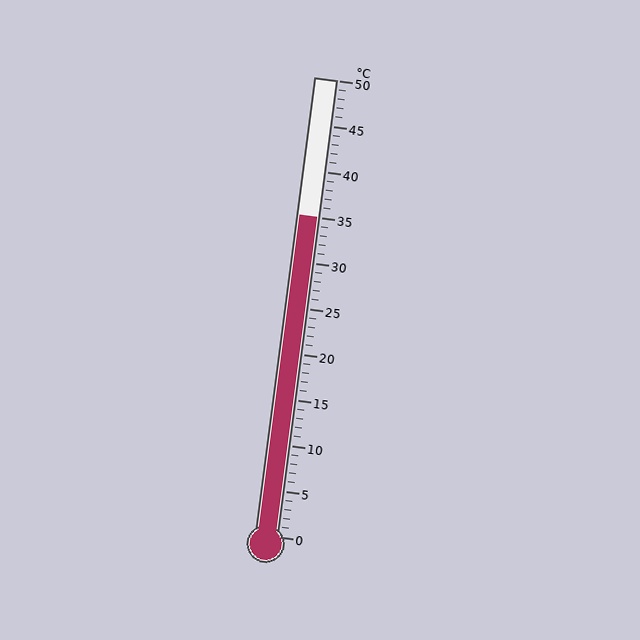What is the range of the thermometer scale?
The thermometer scale ranges from 0°C to 50°C.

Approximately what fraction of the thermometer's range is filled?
The thermometer is filled to approximately 70% of its range.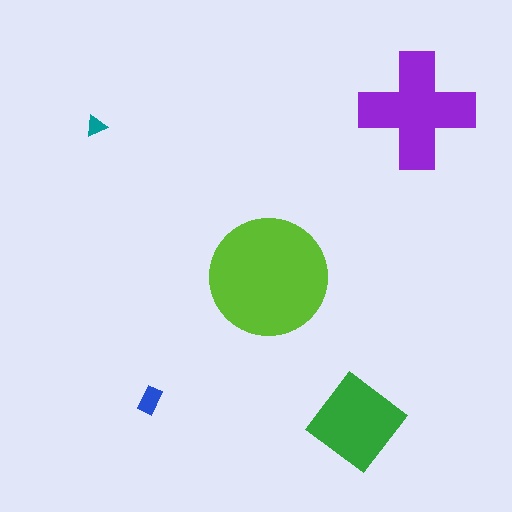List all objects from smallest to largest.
The teal triangle, the blue rectangle, the green diamond, the purple cross, the lime circle.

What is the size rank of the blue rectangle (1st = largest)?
4th.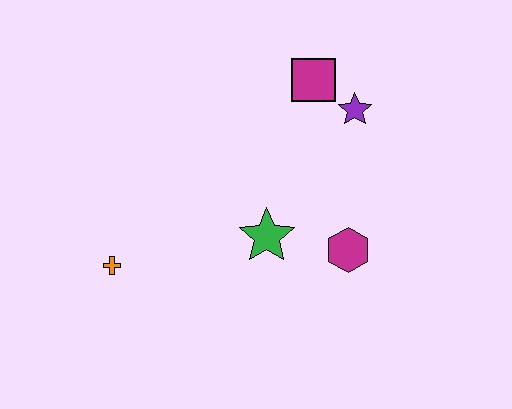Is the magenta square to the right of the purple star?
No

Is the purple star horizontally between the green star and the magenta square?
No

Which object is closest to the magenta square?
The purple star is closest to the magenta square.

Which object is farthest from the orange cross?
The purple star is farthest from the orange cross.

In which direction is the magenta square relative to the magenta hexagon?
The magenta square is above the magenta hexagon.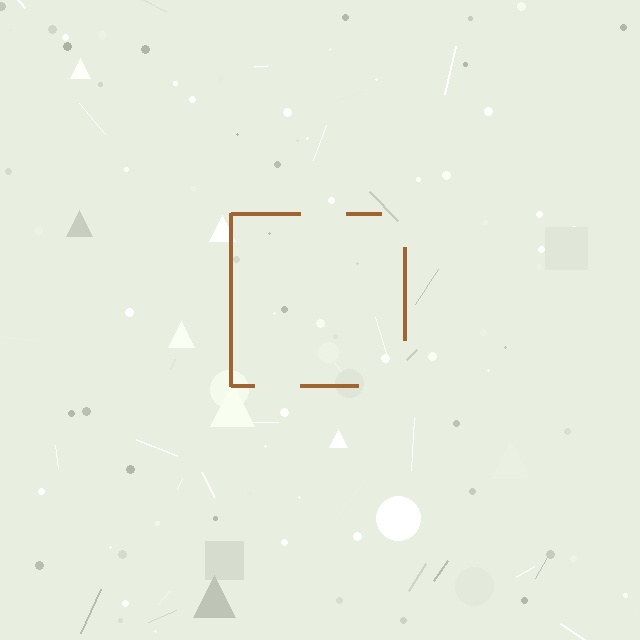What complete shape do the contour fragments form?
The contour fragments form a square.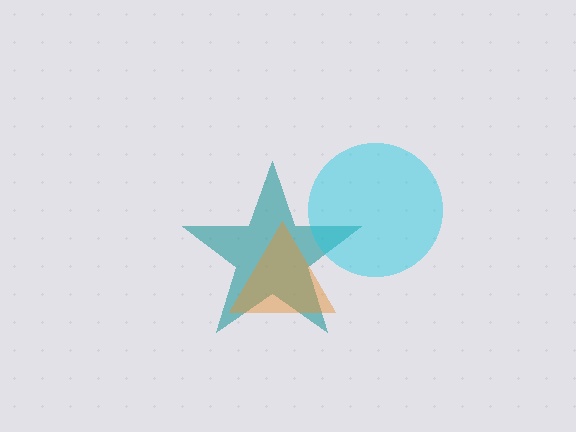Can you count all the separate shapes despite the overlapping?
Yes, there are 3 separate shapes.